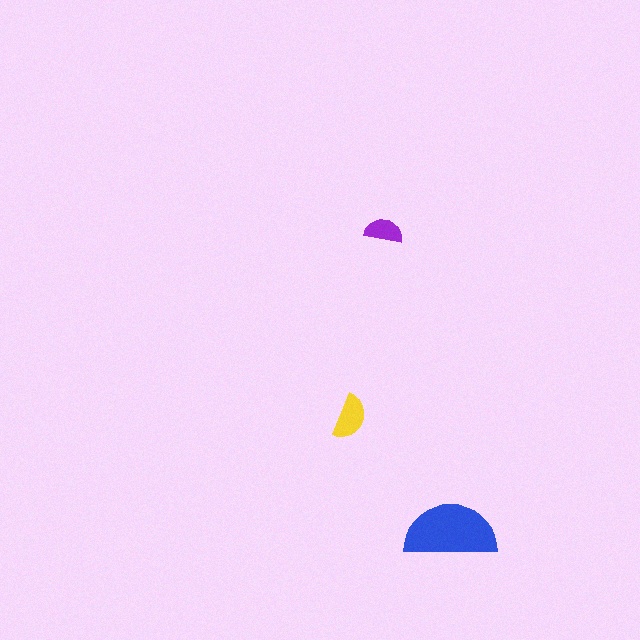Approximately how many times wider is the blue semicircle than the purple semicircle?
About 2.5 times wider.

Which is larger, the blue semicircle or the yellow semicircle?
The blue one.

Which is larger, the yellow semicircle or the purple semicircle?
The yellow one.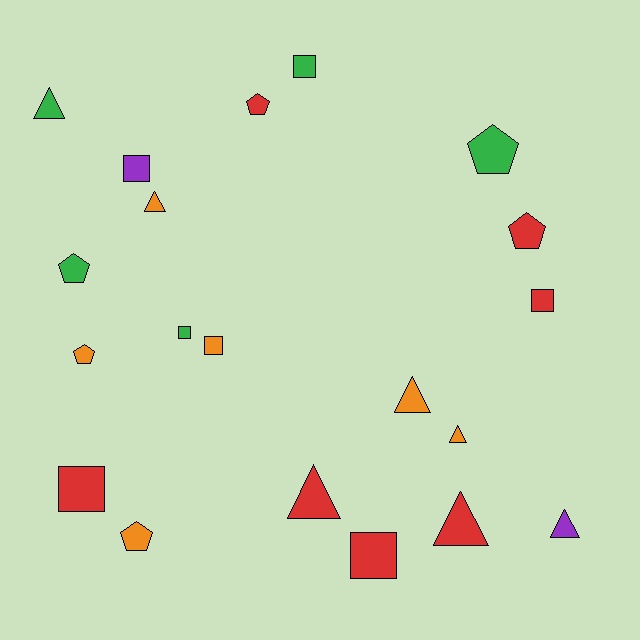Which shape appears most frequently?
Square, with 7 objects.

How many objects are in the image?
There are 20 objects.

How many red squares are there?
There are 3 red squares.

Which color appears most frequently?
Red, with 7 objects.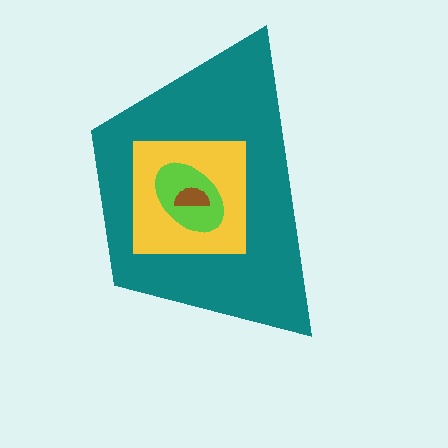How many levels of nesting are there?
4.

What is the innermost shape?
The brown semicircle.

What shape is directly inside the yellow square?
The lime ellipse.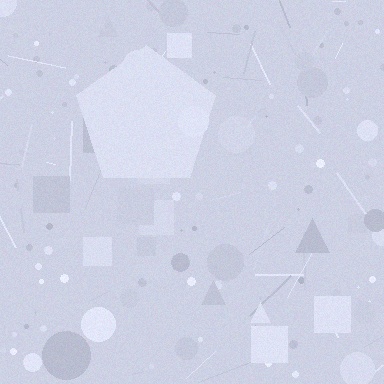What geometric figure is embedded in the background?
A pentagon is embedded in the background.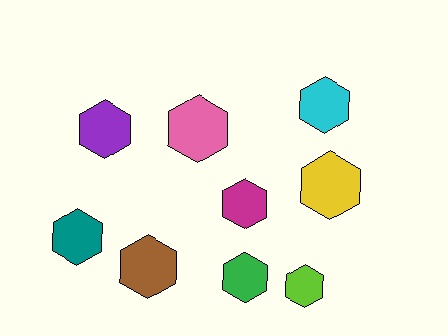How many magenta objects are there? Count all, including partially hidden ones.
There is 1 magenta object.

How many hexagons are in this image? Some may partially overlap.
There are 9 hexagons.